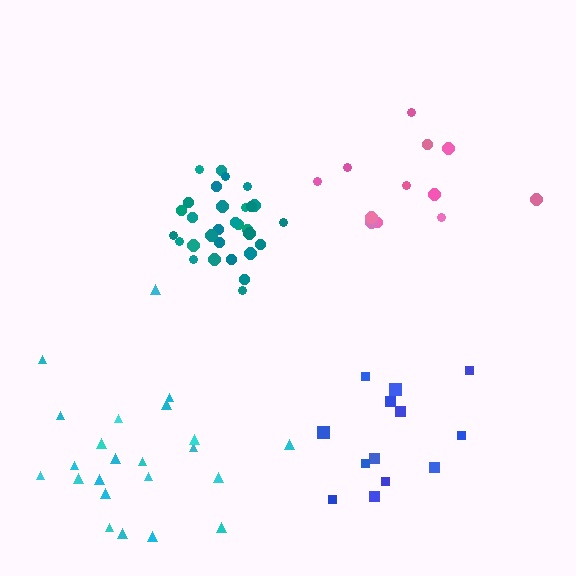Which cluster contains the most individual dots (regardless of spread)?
Teal (30).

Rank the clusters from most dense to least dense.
teal, blue, cyan, pink.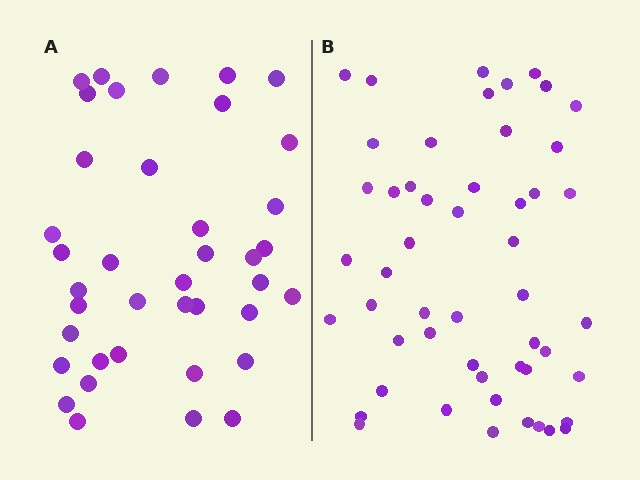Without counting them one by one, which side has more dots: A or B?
Region B (the right region) has more dots.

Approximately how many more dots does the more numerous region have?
Region B has roughly 12 or so more dots than region A.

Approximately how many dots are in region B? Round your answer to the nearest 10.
About 50 dots. (The exact count is 51, which rounds to 50.)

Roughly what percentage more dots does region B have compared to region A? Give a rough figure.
About 30% more.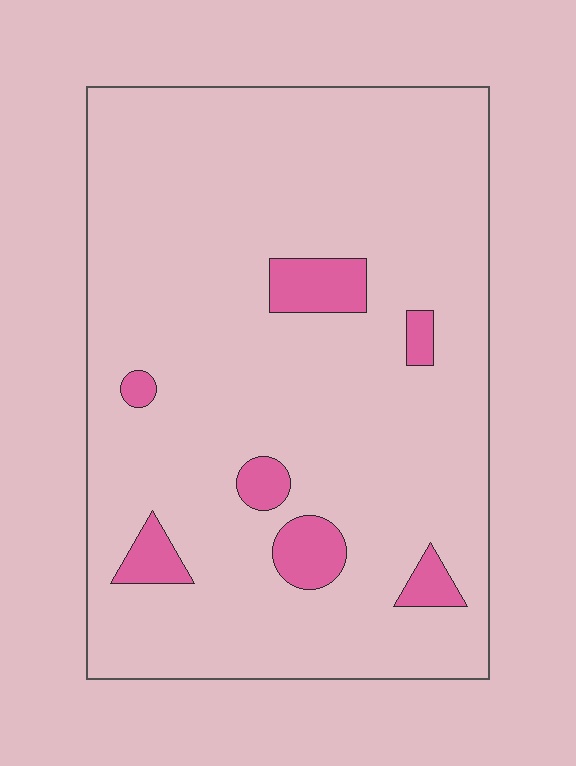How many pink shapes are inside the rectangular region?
7.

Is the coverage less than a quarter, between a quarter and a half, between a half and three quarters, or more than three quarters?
Less than a quarter.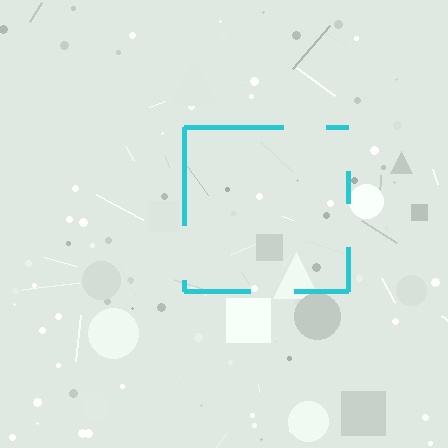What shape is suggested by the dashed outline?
The dashed outline suggests a square.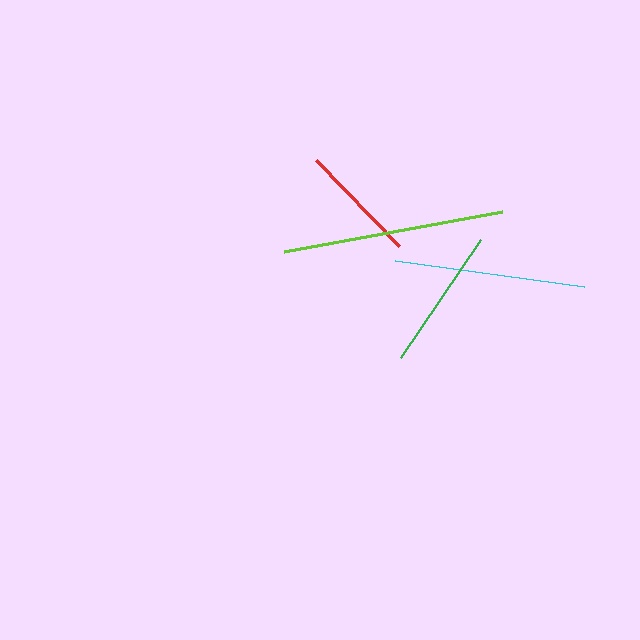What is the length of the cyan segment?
The cyan segment is approximately 190 pixels long.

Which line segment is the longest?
The lime line is the longest at approximately 222 pixels.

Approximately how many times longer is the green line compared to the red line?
The green line is approximately 1.2 times the length of the red line.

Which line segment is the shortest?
The red line is the shortest at approximately 120 pixels.